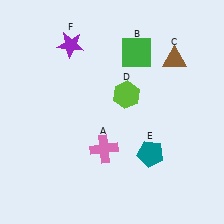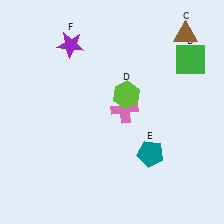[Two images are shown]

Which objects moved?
The objects that moved are: the pink cross (A), the green square (B), the brown triangle (C).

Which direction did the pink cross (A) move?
The pink cross (A) moved up.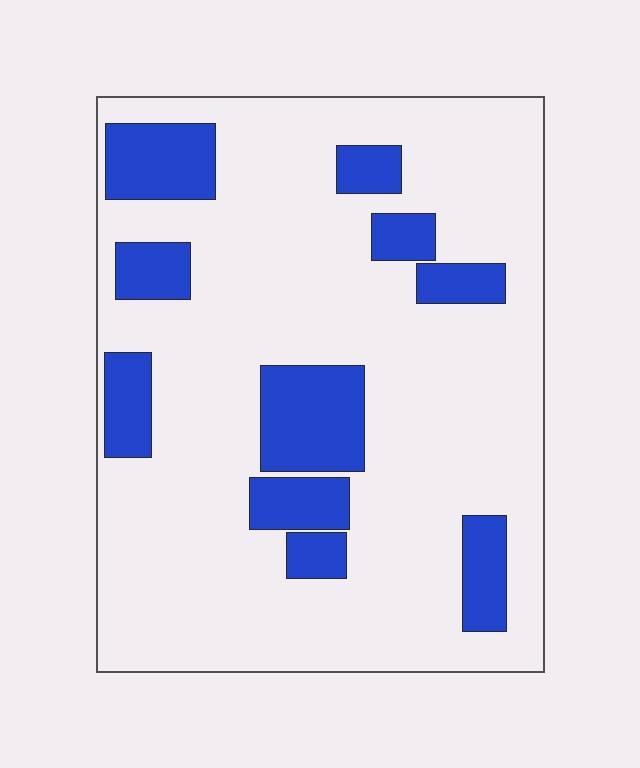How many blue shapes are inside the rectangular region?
10.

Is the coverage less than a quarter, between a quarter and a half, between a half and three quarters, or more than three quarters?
Less than a quarter.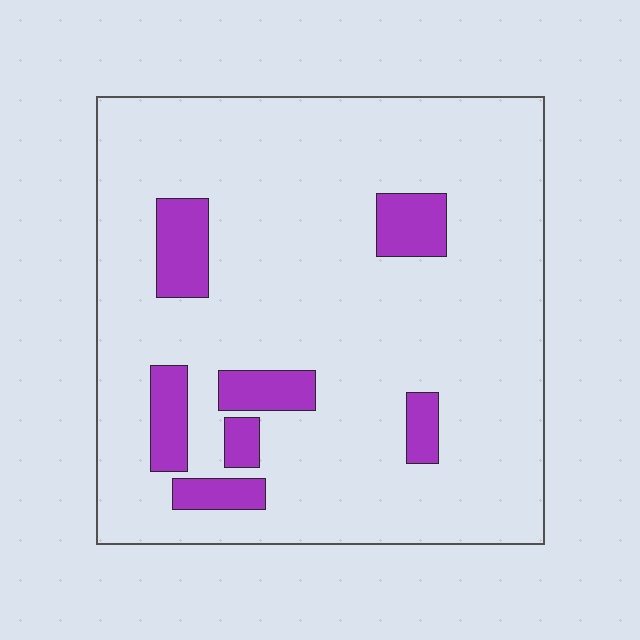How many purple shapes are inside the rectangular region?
7.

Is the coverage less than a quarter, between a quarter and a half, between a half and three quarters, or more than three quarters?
Less than a quarter.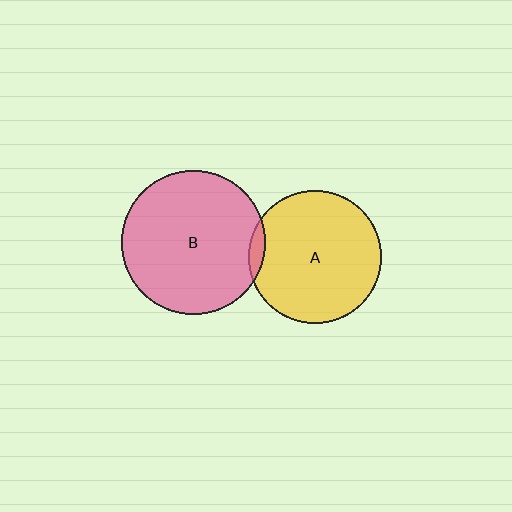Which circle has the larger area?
Circle B (pink).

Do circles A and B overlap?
Yes.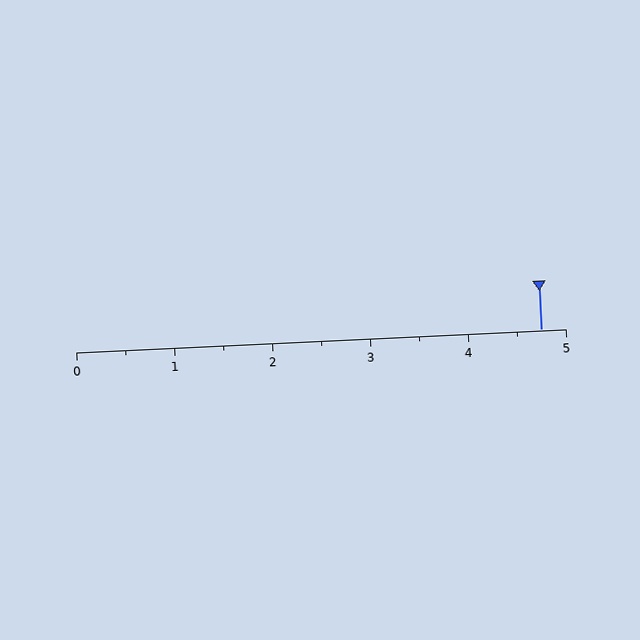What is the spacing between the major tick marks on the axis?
The major ticks are spaced 1 apart.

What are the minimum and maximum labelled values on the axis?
The axis runs from 0 to 5.